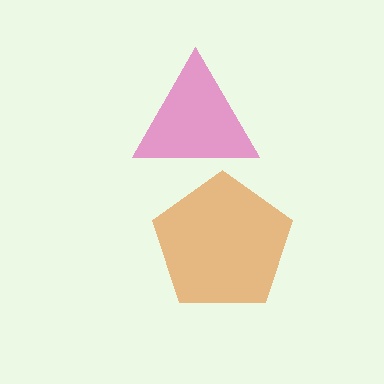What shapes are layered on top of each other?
The layered shapes are: an orange pentagon, a pink triangle.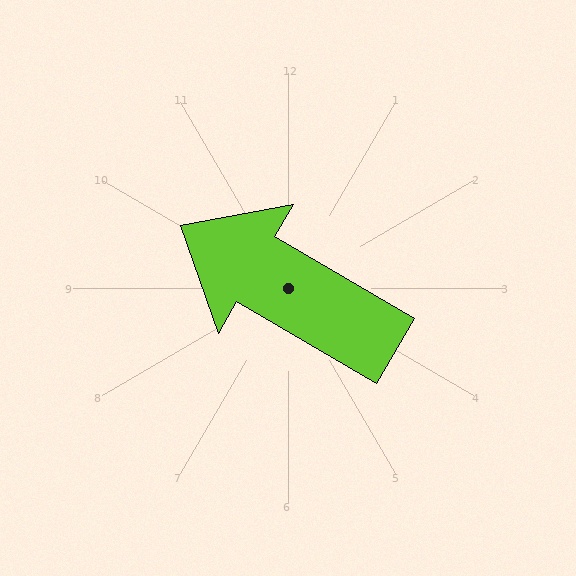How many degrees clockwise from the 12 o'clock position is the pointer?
Approximately 300 degrees.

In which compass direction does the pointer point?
Northwest.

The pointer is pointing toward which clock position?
Roughly 10 o'clock.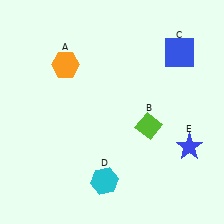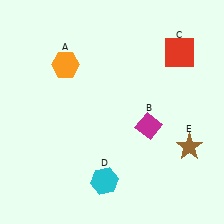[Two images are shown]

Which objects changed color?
B changed from lime to magenta. C changed from blue to red. E changed from blue to brown.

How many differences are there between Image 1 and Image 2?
There are 3 differences between the two images.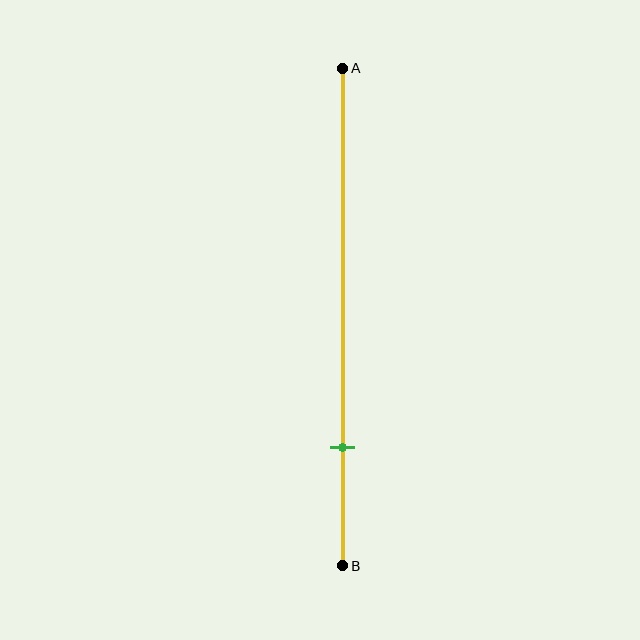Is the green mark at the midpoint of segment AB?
No, the mark is at about 75% from A, not at the 50% midpoint.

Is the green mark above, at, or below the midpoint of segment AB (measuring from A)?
The green mark is below the midpoint of segment AB.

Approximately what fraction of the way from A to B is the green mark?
The green mark is approximately 75% of the way from A to B.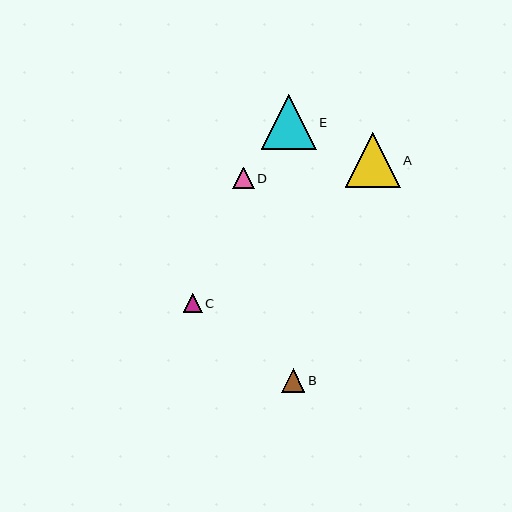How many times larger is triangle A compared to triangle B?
Triangle A is approximately 2.3 times the size of triangle B.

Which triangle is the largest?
Triangle A is the largest with a size of approximately 55 pixels.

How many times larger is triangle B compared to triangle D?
Triangle B is approximately 1.1 times the size of triangle D.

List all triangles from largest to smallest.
From largest to smallest: A, E, B, D, C.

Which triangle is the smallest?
Triangle C is the smallest with a size of approximately 18 pixels.